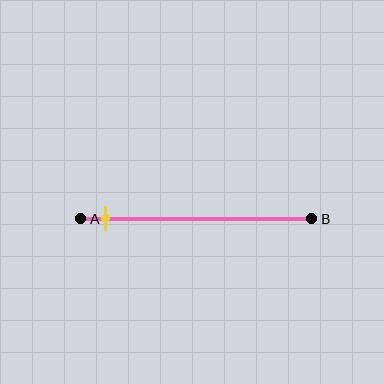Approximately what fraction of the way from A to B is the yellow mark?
The yellow mark is approximately 10% of the way from A to B.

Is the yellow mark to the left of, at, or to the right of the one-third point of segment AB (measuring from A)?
The yellow mark is to the left of the one-third point of segment AB.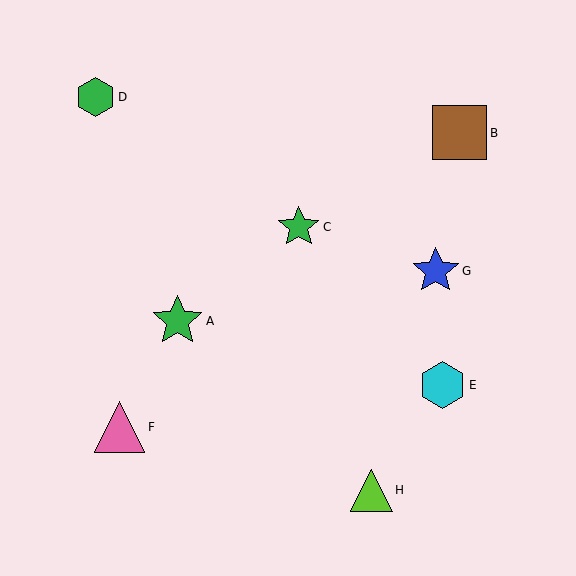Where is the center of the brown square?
The center of the brown square is at (459, 133).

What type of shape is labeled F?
Shape F is a pink triangle.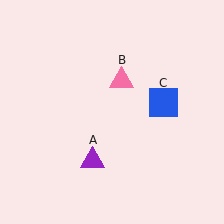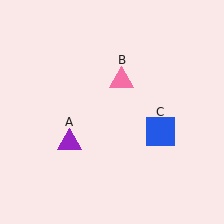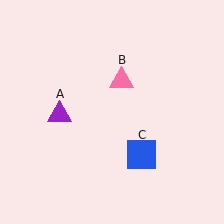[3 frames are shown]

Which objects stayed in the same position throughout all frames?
Pink triangle (object B) remained stationary.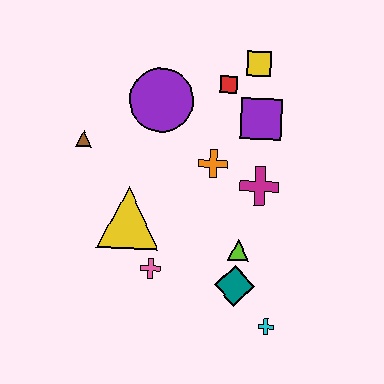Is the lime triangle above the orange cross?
No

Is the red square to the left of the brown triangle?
No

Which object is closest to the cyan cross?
The teal diamond is closest to the cyan cross.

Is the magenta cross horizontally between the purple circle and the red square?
No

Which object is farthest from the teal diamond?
The yellow square is farthest from the teal diamond.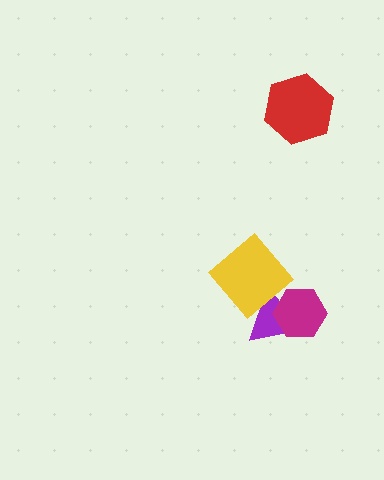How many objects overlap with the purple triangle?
2 objects overlap with the purple triangle.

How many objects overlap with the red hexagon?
0 objects overlap with the red hexagon.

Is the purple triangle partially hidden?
Yes, it is partially covered by another shape.